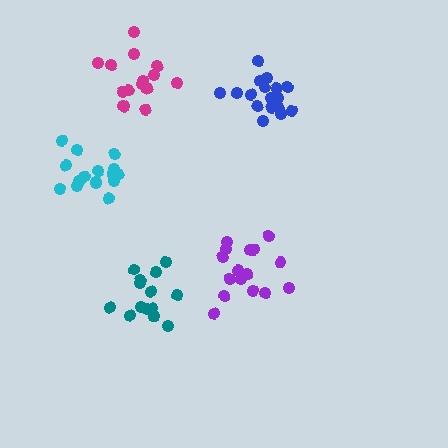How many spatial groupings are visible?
There are 5 spatial groupings.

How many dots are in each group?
Group 1: 14 dots, Group 2: 17 dots, Group 3: 16 dots, Group 4: 17 dots, Group 5: 16 dots (80 total).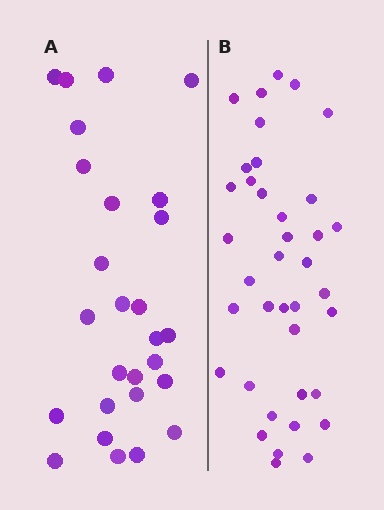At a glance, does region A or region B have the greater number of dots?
Region B (the right region) has more dots.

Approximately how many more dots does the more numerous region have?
Region B has roughly 12 or so more dots than region A.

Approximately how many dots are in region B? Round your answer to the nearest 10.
About 40 dots. (The exact count is 38, which rounds to 40.)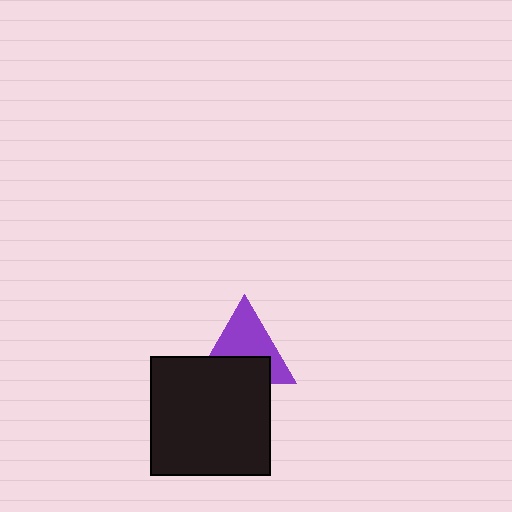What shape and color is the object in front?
The object in front is a black square.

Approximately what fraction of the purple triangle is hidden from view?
Roughly 42% of the purple triangle is hidden behind the black square.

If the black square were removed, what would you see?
You would see the complete purple triangle.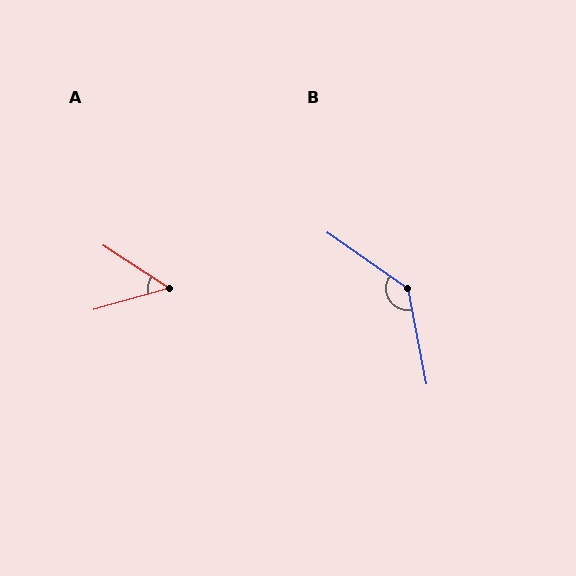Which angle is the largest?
B, at approximately 136 degrees.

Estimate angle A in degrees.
Approximately 48 degrees.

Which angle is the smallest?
A, at approximately 48 degrees.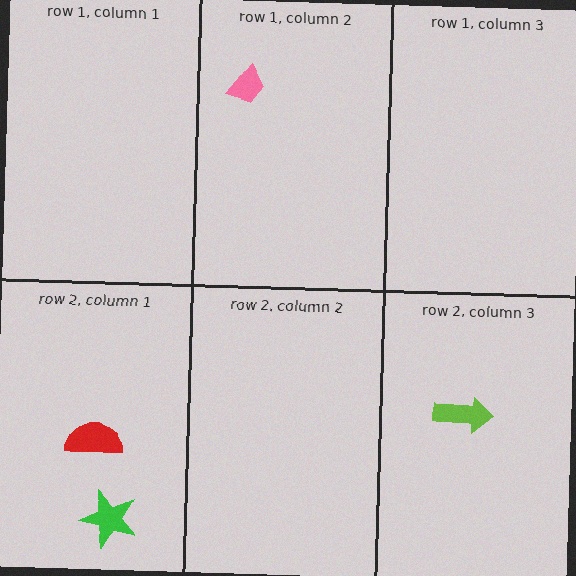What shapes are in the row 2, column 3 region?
The lime arrow.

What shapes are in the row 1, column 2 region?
The pink trapezoid.